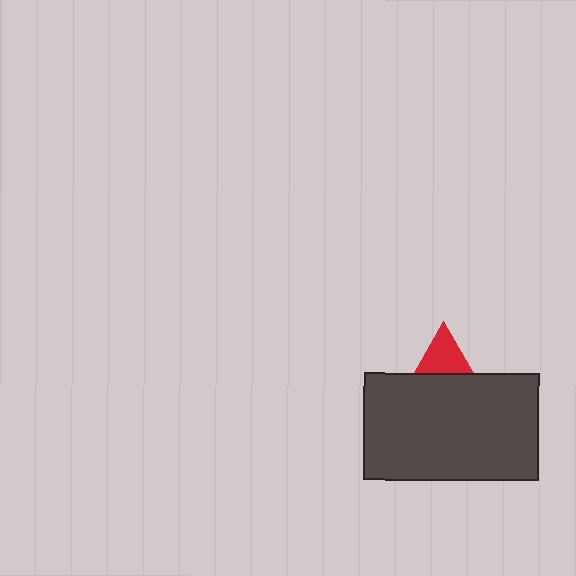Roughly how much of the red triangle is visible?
A small part of it is visible (roughly 44%).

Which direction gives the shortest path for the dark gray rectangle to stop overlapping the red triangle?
Moving down gives the shortest separation.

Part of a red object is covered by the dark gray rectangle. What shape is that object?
It is a triangle.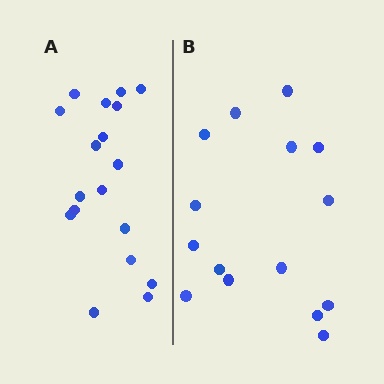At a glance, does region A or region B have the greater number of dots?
Region A (the left region) has more dots.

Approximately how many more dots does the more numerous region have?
Region A has just a few more — roughly 2 or 3 more dots than region B.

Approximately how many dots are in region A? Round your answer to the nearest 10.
About 20 dots. (The exact count is 18, which rounds to 20.)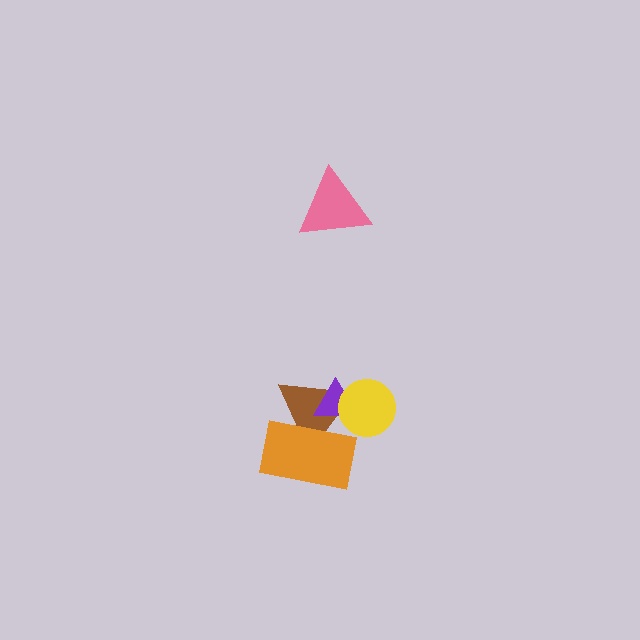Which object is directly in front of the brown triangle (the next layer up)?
The purple triangle is directly in front of the brown triangle.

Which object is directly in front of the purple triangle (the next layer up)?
The yellow circle is directly in front of the purple triangle.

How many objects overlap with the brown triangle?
3 objects overlap with the brown triangle.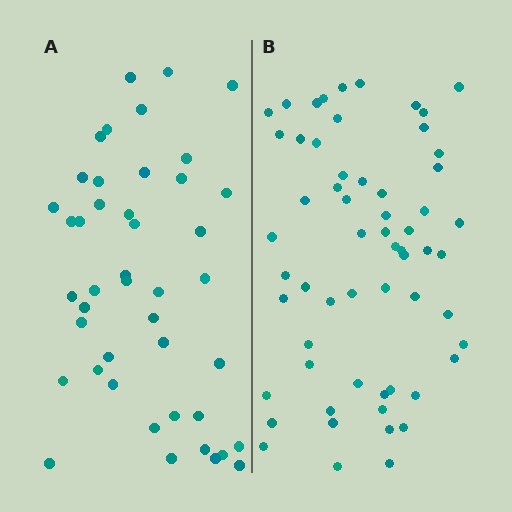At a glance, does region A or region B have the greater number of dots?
Region B (the right region) has more dots.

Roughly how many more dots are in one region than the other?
Region B has approximately 15 more dots than region A.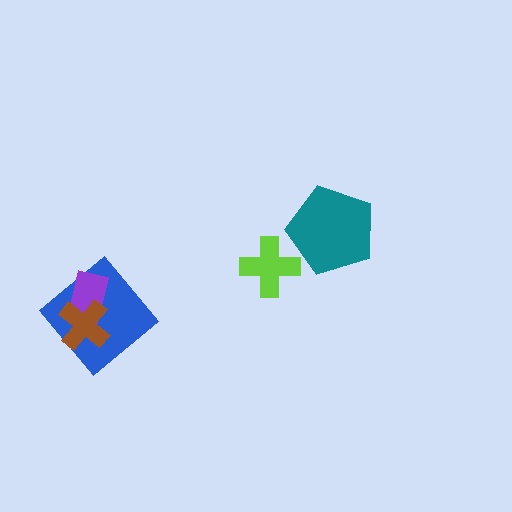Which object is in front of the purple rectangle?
The brown cross is in front of the purple rectangle.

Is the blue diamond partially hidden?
Yes, it is partially covered by another shape.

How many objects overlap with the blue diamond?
2 objects overlap with the blue diamond.